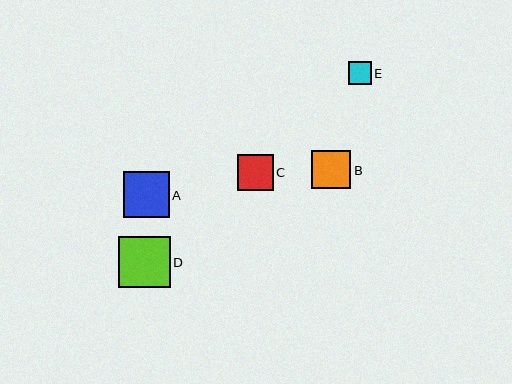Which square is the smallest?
Square E is the smallest with a size of approximately 22 pixels.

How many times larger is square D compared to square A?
Square D is approximately 1.1 times the size of square A.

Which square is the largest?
Square D is the largest with a size of approximately 51 pixels.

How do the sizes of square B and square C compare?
Square B and square C are approximately the same size.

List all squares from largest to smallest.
From largest to smallest: D, A, B, C, E.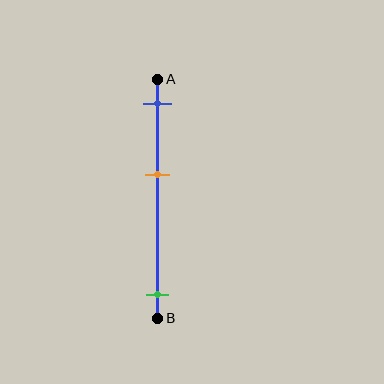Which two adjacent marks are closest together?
The blue and orange marks are the closest adjacent pair.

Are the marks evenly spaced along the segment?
No, the marks are not evenly spaced.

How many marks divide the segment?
There are 3 marks dividing the segment.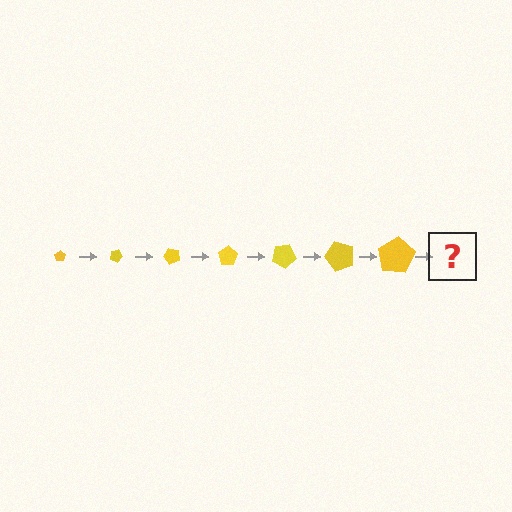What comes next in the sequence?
The next element should be a pentagon, larger than the previous one and rotated 175 degrees from the start.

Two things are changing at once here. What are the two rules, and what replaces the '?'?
The two rules are that the pentagon grows larger each step and it rotates 25 degrees each step. The '?' should be a pentagon, larger than the previous one and rotated 175 degrees from the start.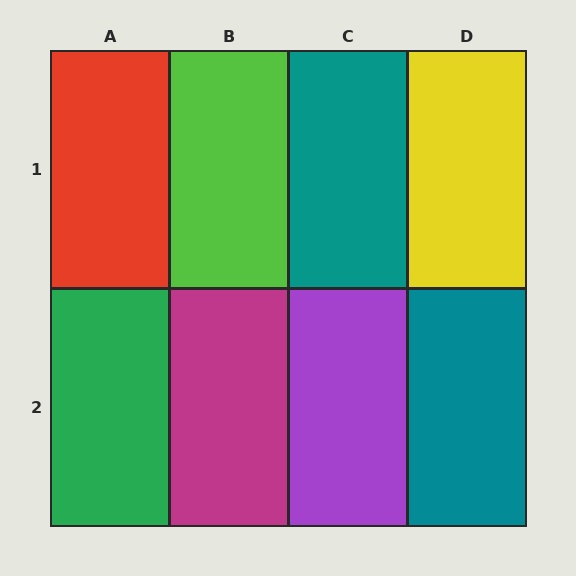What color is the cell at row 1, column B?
Lime.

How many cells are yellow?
1 cell is yellow.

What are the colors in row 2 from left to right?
Green, magenta, purple, teal.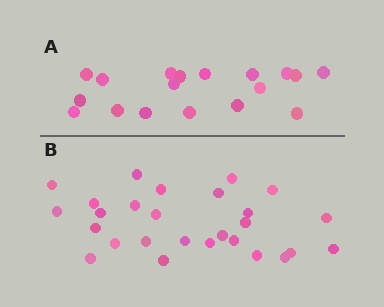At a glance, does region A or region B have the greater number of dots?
Region B (the bottom region) has more dots.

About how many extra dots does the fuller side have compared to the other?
Region B has roughly 8 or so more dots than region A.